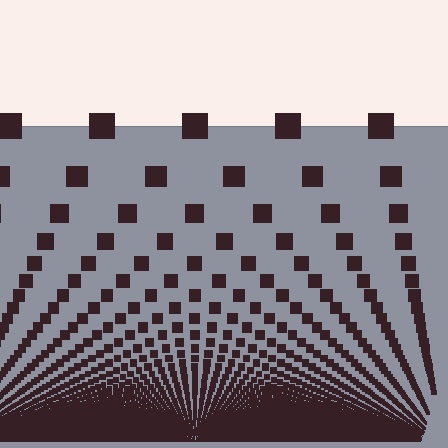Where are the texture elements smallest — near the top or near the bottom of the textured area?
Near the bottom.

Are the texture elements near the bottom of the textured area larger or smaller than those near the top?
Smaller. The gradient is inverted — elements near the bottom are smaller and denser.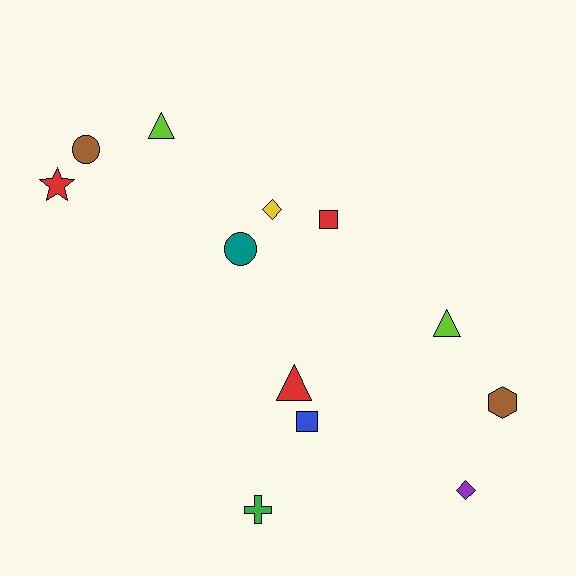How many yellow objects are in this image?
There is 1 yellow object.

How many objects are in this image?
There are 12 objects.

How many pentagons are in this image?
There are no pentagons.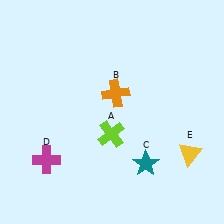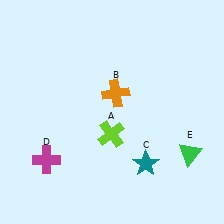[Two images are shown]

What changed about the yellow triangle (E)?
In Image 1, E is yellow. In Image 2, it changed to green.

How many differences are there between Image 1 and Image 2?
There is 1 difference between the two images.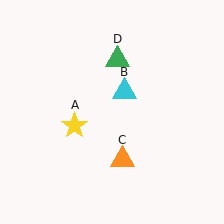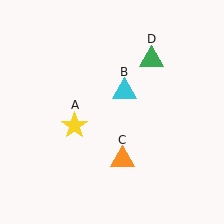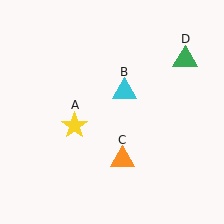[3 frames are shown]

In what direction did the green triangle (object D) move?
The green triangle (object D) moved right.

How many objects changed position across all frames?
1 object changed position: green triangle (object D).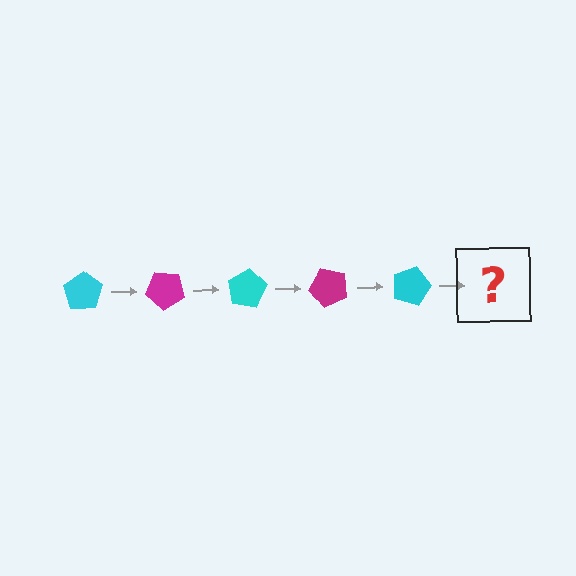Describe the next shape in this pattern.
It should be a magenta pentagon, rotated 200 degrees from the start.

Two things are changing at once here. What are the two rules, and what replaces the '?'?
The two rules are that it rotates 40 degrees each step and the color cycles through cyan and magenta. The '?' should be a magenta pentagon, rotated 200 degrees from the start.